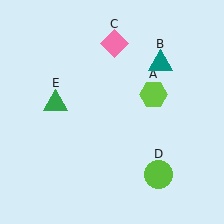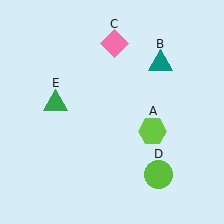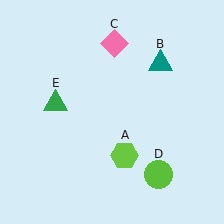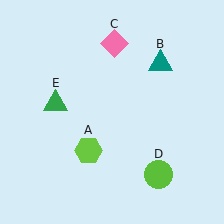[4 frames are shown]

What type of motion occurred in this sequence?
The lime hexagon (object A) rotated clockwise around the center of the scene.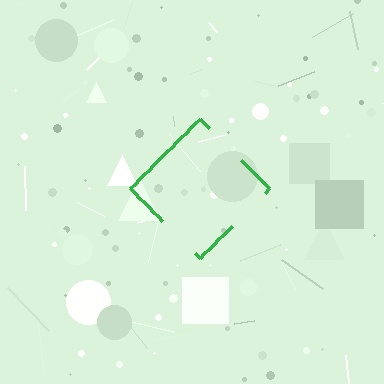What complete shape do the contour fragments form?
The contour fragments form a diamond.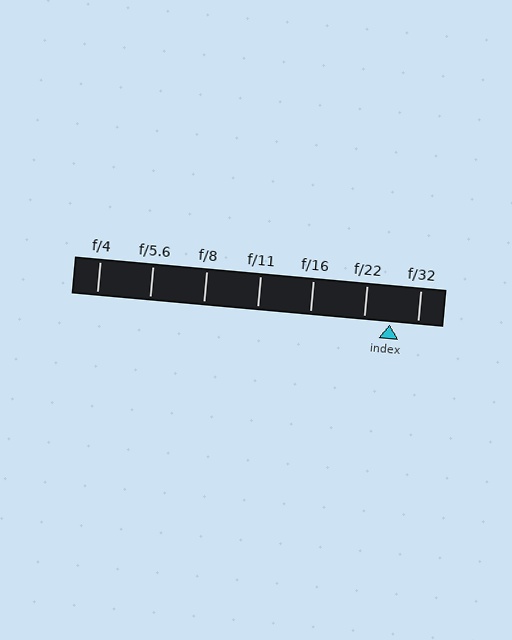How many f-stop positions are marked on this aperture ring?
There are 7 f-stop positions marked.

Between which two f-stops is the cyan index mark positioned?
The index mark is between f/22 and f/32.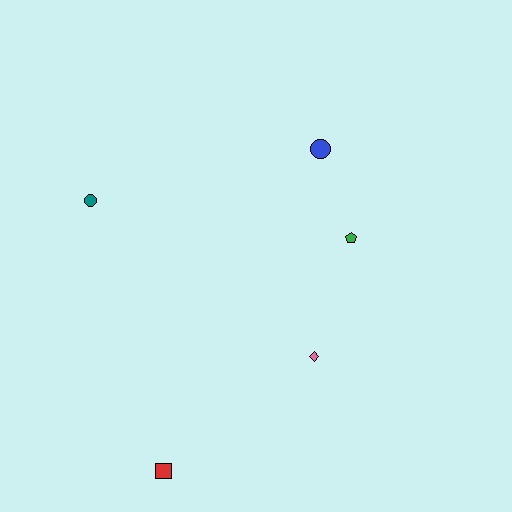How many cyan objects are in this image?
There are no cyan objects.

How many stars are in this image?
There are no stars.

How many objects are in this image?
There are 5 objects.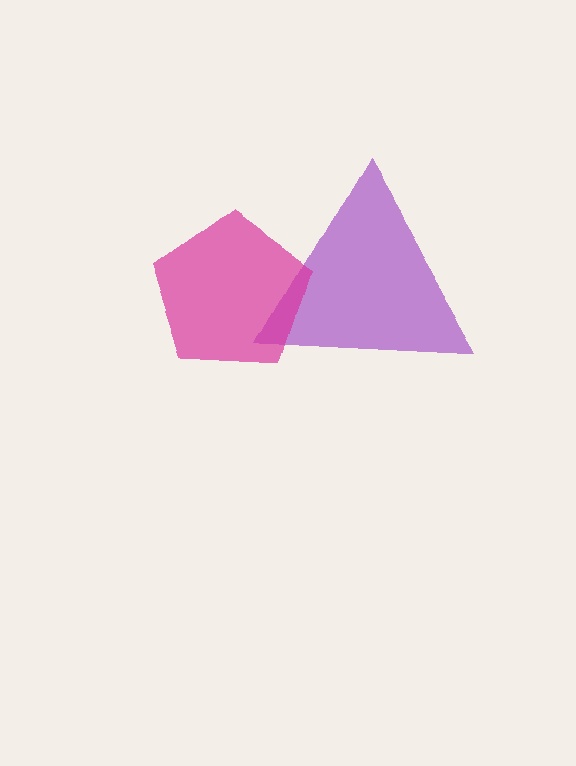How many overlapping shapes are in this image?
There are 2 overlapping shapes in the image.